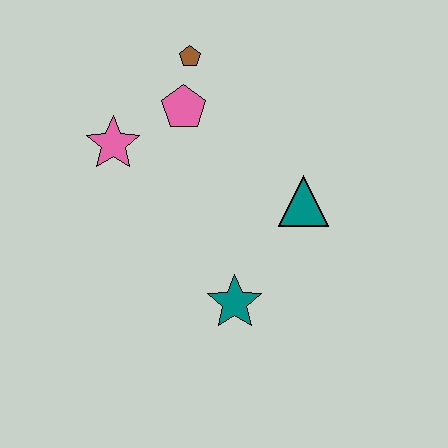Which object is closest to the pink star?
The pink pentagon is closest to the pink star.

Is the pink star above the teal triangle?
Yes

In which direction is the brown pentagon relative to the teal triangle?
The brown pentagon is above the teal triangle.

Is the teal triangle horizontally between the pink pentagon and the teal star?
No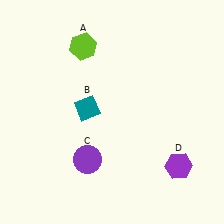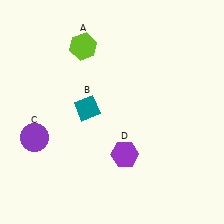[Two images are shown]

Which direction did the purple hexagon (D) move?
The purple hexagon (D) moved left.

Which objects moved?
The objects that moved are: the purple circle (C), the purple hexagon (D).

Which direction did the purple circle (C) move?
The purple circle (C) moved left.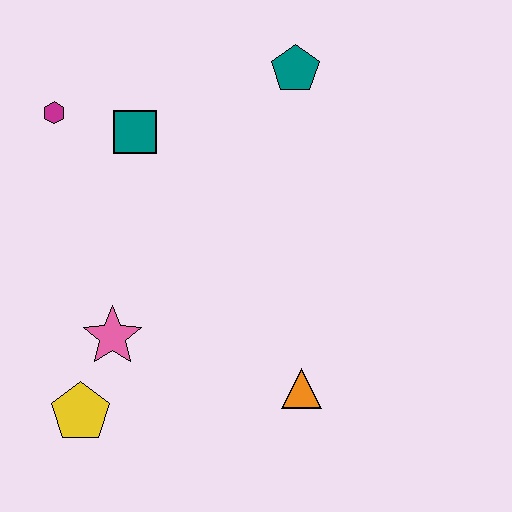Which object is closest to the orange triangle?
The pink star is closest to the orange triangle.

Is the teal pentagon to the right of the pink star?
Yes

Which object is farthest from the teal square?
The orange triangle is farthest from the teal square.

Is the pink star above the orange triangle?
Yes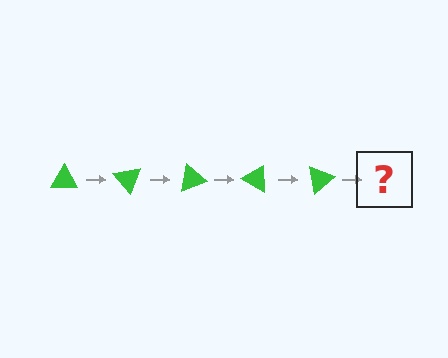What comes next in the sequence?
The next element should be a green triangle rotated 250 degrees.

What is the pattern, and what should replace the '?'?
The pattern is that the triangle rotates 50 degrees each step. The '?' should be a green triangle rotated 250 degrees.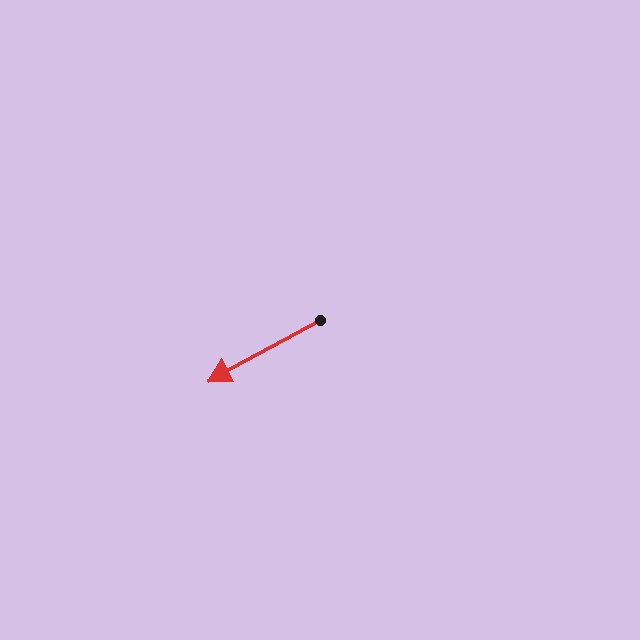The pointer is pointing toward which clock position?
Roughly 8 o'clock.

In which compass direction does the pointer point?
Southwest.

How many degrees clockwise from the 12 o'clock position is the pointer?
Approximately 242 degrees.